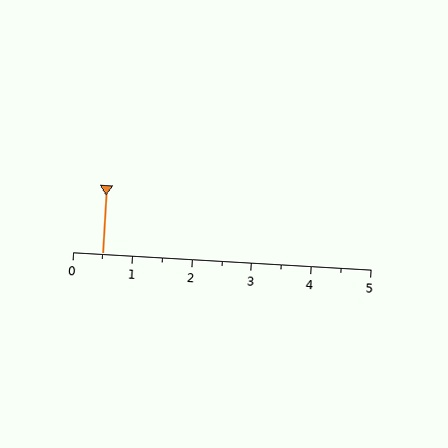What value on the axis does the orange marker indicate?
The marker indicates approximately 0.5.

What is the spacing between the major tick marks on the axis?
The major ticks are spaced 1 apart.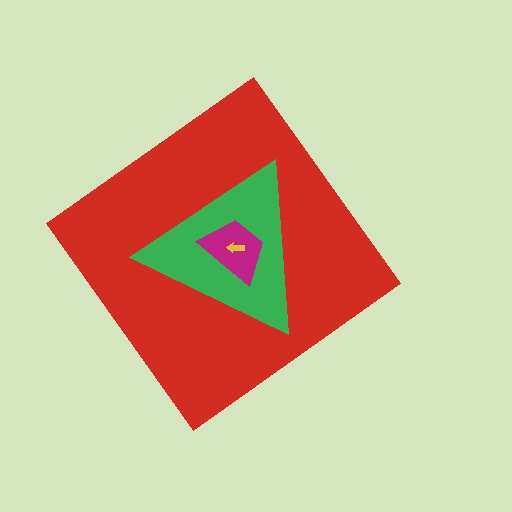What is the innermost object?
The yellow arrow.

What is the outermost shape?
The red diamond.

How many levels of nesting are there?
4.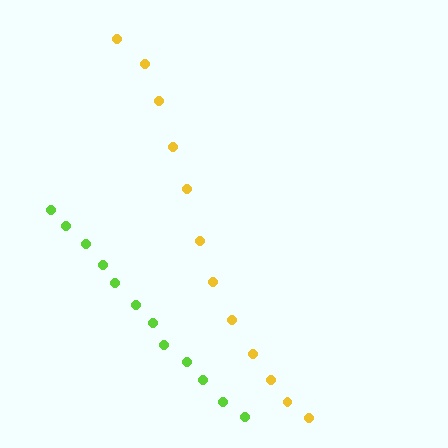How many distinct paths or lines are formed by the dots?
There are 2 distinct paths.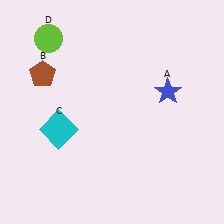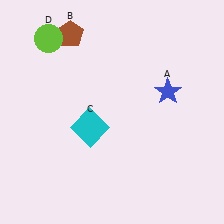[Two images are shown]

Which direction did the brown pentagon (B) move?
The brown pentagon (B) moved up.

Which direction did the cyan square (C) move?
The cyan square (C) moved right.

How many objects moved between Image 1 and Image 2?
2 objects moved between the two images.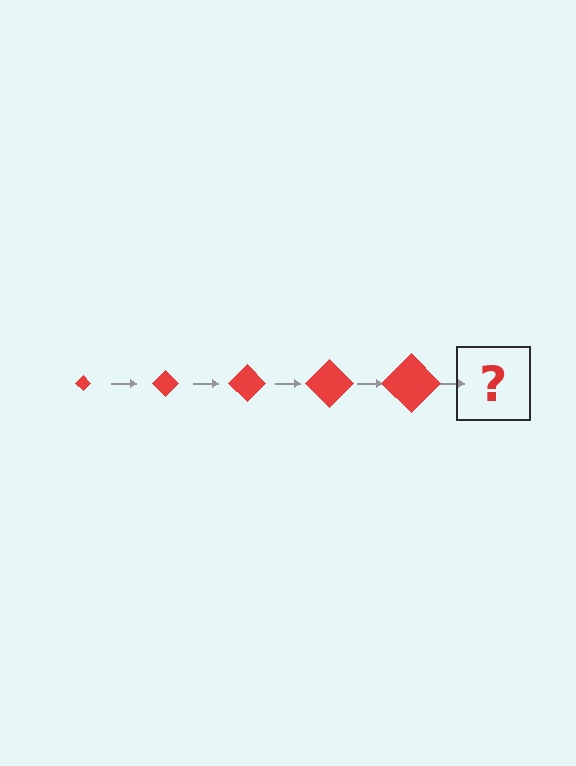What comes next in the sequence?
The next element should be a red diamond, larger than the previous one.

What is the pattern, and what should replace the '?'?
The pattern is that the diamond gets progressively larger each step. The '?' should be a red diamond, larger than the previous one.